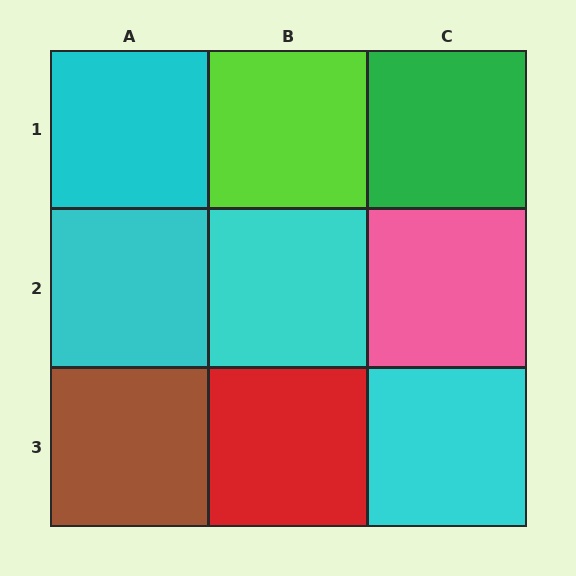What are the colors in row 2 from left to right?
Cyan, cyan, pink.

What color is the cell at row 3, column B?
Red.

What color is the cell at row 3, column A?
Brown.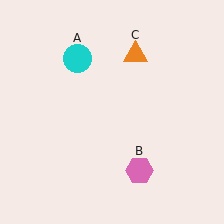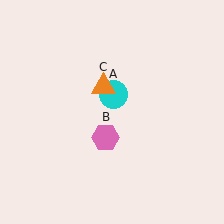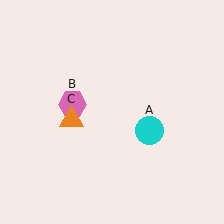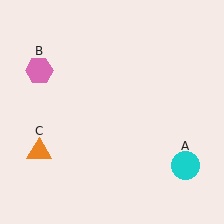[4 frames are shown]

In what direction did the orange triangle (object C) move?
The orange triangle (object C) moved down and to the left.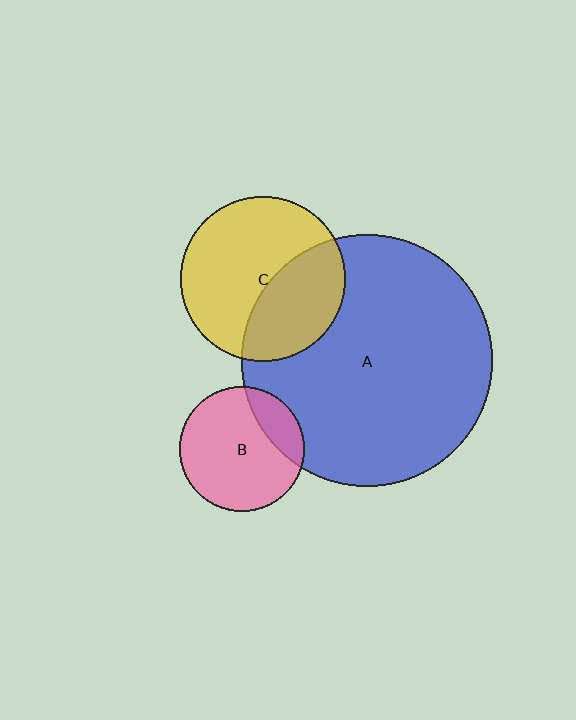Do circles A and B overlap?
Yes.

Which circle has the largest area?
Circle A (blue).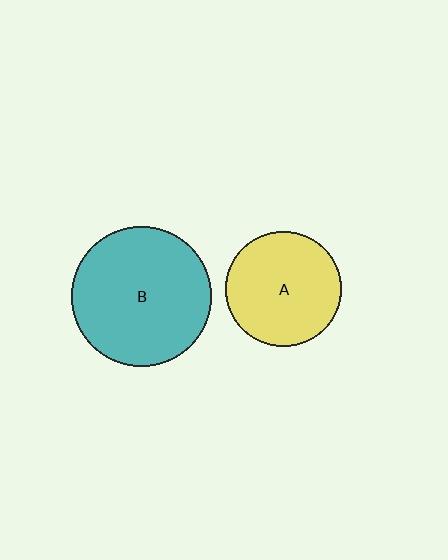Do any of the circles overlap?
No, none of the circles overlap.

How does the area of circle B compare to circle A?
Approximately 1.5 times.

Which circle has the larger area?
Circle B (teal).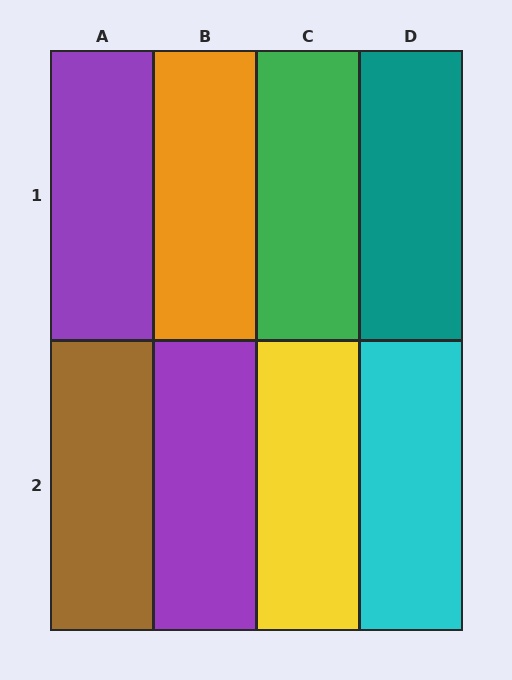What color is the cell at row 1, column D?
Teal.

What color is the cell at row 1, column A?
Purple.